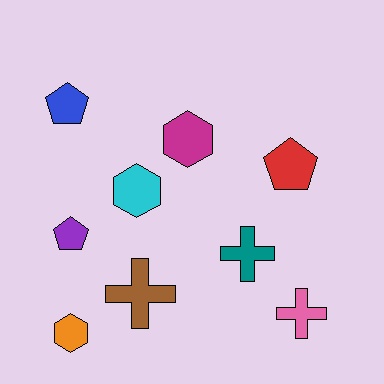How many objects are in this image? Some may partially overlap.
There are 9 objects.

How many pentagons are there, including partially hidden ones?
There are 3 pentagons.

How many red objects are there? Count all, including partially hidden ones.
There is 1 red object.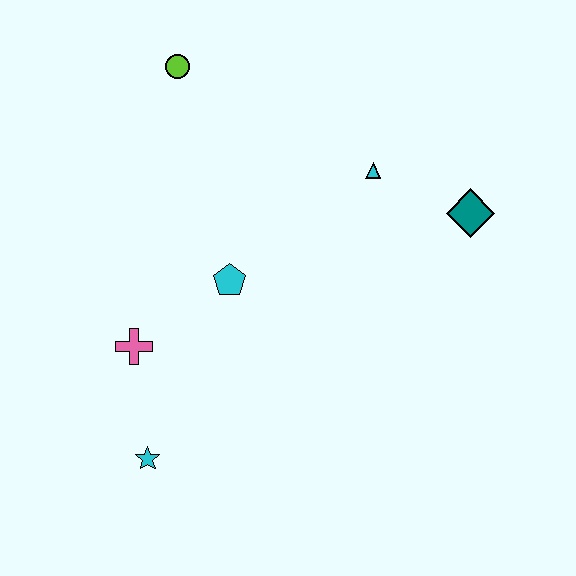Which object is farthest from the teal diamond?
The cyan star is farthest from the teal diamond.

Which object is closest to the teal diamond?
The cyan triangle is closest to the teal diamond.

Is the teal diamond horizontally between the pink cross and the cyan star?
No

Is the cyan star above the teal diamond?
No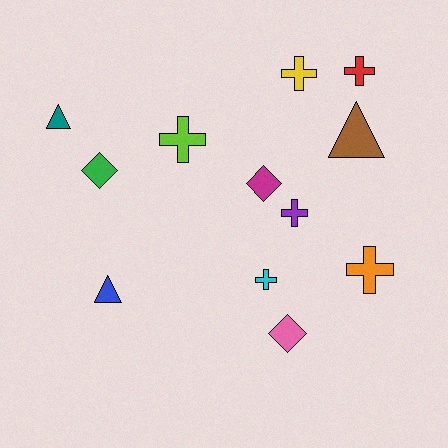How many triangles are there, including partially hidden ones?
There are 3 triangles.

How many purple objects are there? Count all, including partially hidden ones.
There is 1 purple object.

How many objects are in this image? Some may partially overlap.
There are 12 objects.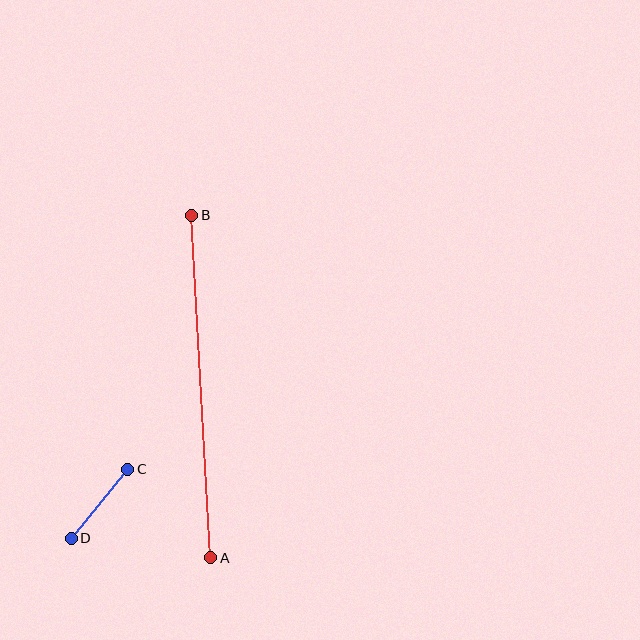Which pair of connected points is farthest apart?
Points A and B are farthest apart.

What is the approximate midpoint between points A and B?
The midpoint is at approximately (201, 386) pixels.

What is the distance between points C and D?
The distance is approximately 89 pixels.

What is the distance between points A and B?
The distance is approximately 343 pixels.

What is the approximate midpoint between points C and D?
The midpoint is at approximately (99, 504) pixels.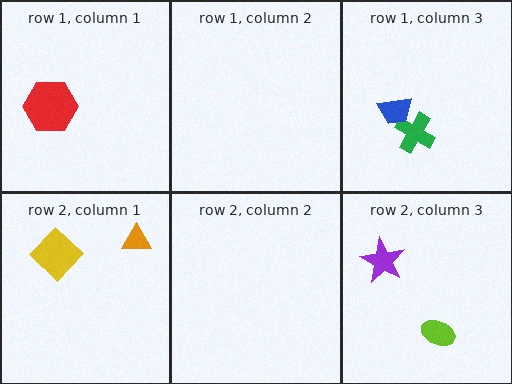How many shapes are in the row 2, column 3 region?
2.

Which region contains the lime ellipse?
The row 2, column 3 region.